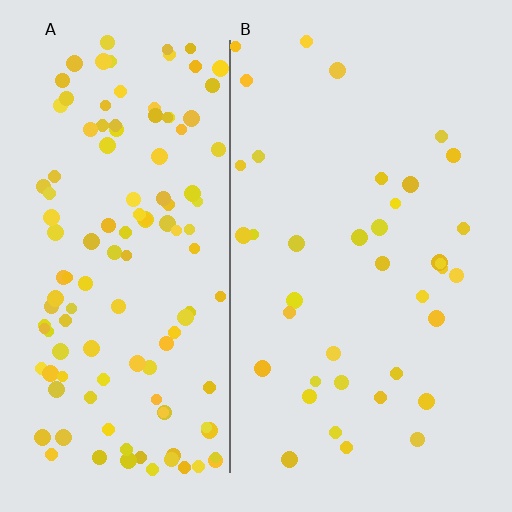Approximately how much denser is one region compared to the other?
Approximately 3.3× — region A over region B.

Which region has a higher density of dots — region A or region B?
A (the left).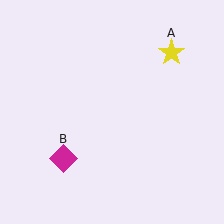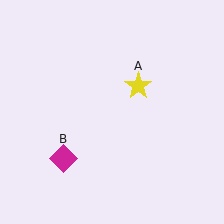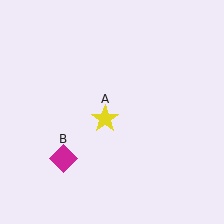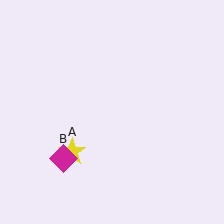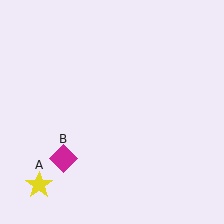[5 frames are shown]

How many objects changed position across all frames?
1 object changed position: yellow star (object A).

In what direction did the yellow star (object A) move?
The yellow star (object A) moved down and to the left.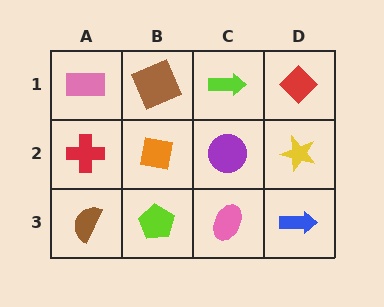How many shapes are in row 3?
4 shapes.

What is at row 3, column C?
A pink ellipse.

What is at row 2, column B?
An orange square.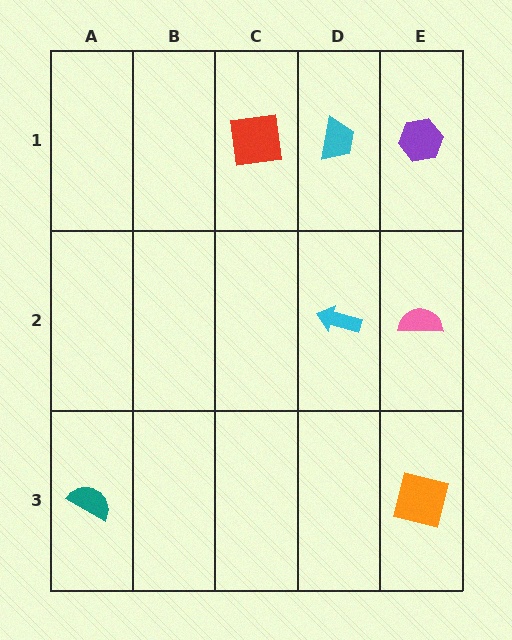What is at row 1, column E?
A purple hexagon.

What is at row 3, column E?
An orange square.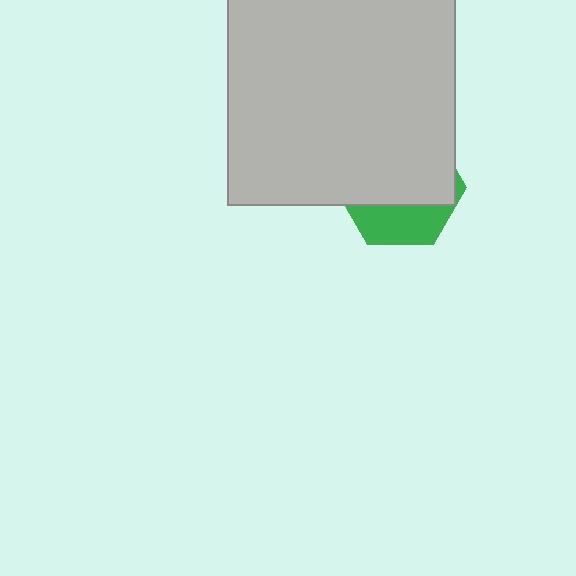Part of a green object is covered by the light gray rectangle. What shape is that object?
It is a hexagon.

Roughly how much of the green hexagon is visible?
A small part of it is visible (roughly 33%).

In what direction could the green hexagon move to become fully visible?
The green hexagon could move down. That would shift it out from behind the light gray rectangle entirely.